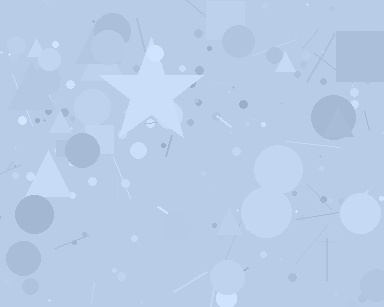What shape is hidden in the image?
A star is hidden in the image.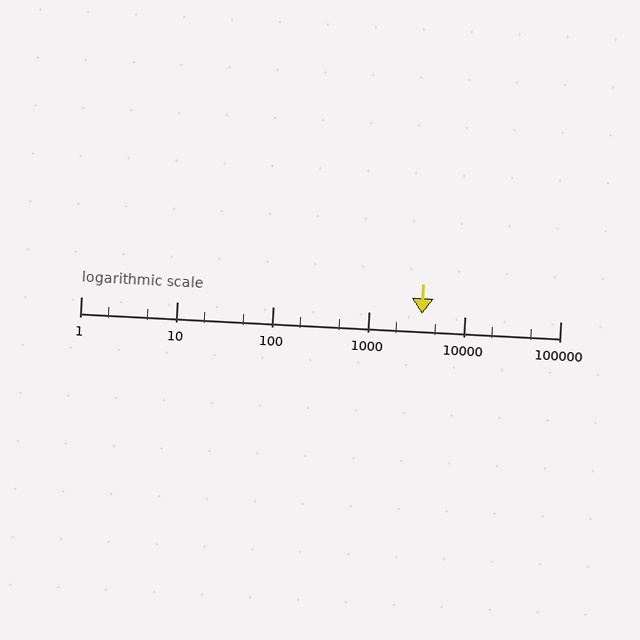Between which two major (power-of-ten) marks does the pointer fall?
The pointer is between 1000 and 10000.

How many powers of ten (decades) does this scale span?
The scale spans 5 decades, from 1 to 100000.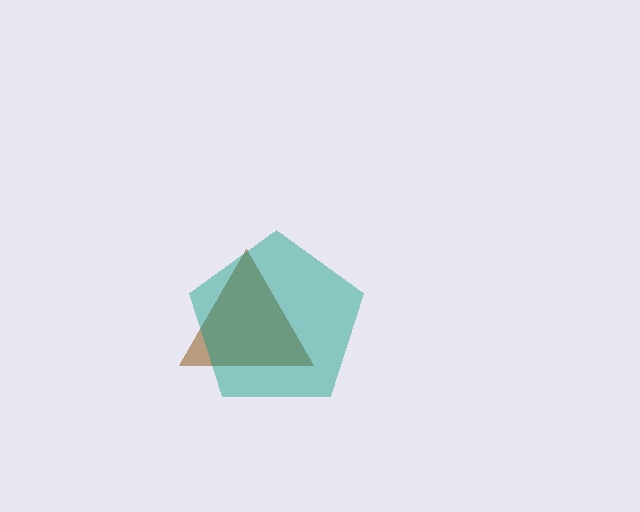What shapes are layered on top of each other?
The layered shapes are: a brown triangle, a teal pentagon.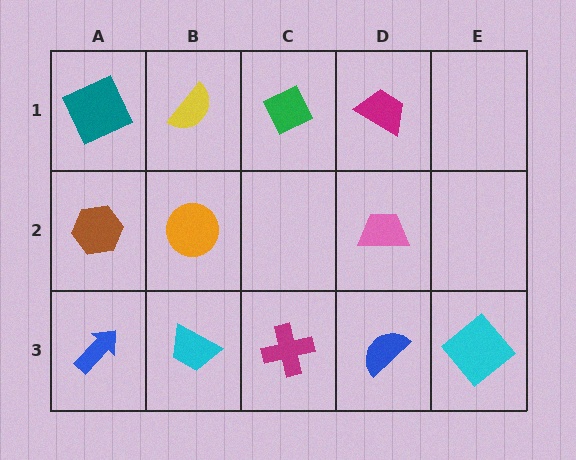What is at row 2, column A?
A brown hexagon.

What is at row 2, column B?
An orange circle.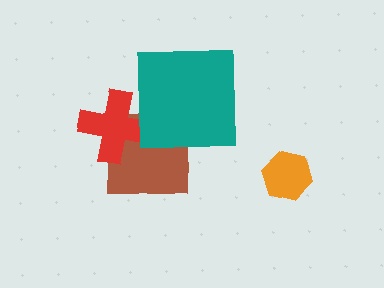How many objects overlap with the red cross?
1 object overlaps with the red cross.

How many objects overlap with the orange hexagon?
0 objects overlap with the orange hexagon.